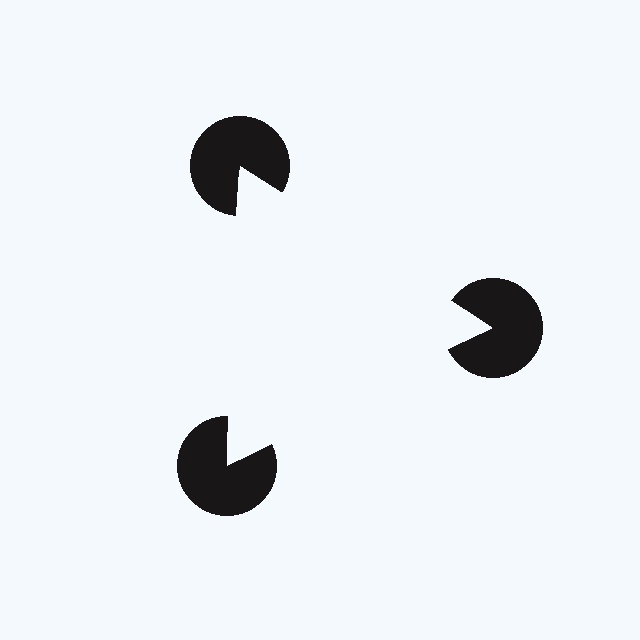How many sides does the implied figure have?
3 sides.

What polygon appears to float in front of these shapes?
An illusory triangle — its edges are inferred from the aligned wedge cuts in the pac-man discs, not physically drawn.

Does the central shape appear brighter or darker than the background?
It typically appears slightly brighter than the background, even though no actual brightness change is drawn.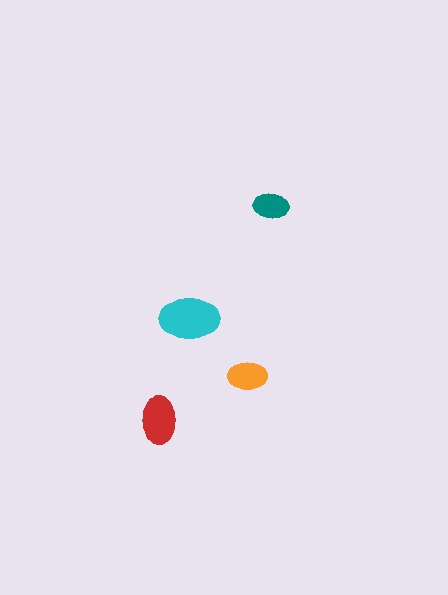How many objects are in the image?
There are 4 objects in the image.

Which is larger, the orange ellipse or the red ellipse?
The red one.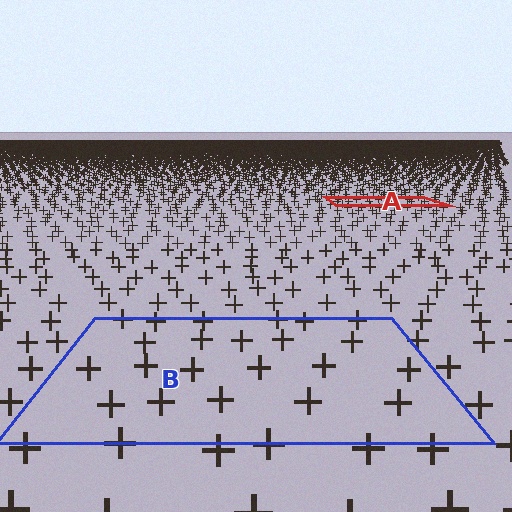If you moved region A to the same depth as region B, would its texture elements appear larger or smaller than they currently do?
They would appear larger. At a closer depth, the same texture elements are projected at a bigger on-screen size.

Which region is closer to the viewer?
Region B is closer. The texture elements there are larger and more spread out.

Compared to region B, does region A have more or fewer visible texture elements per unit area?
Region A has more texture elements per unit area — they are packed more densely because it is farther away.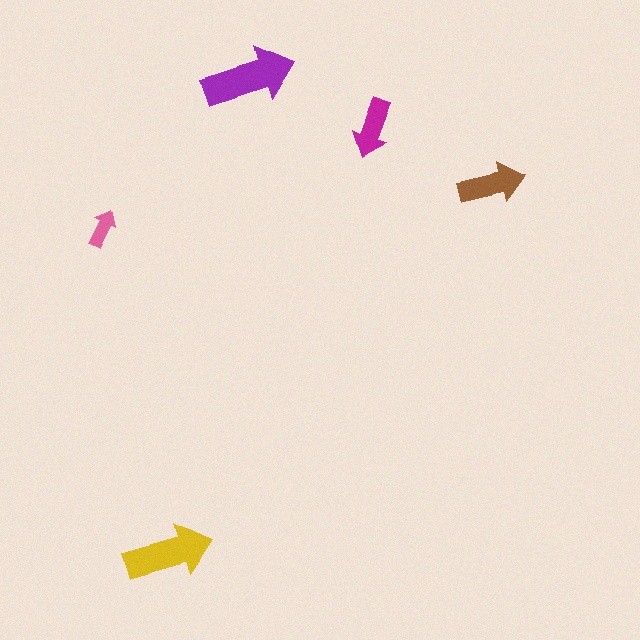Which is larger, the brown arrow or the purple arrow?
The purple one.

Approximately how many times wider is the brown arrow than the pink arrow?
About 1.5 times wider.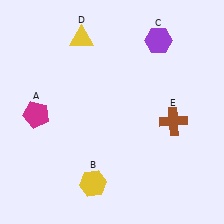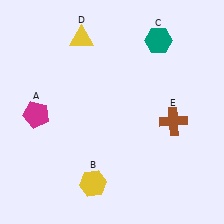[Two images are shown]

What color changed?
The hexagon (C) changed from purple in Image 1 to teal in Image 2.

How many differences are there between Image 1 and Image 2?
There is 1 difference between the two images.